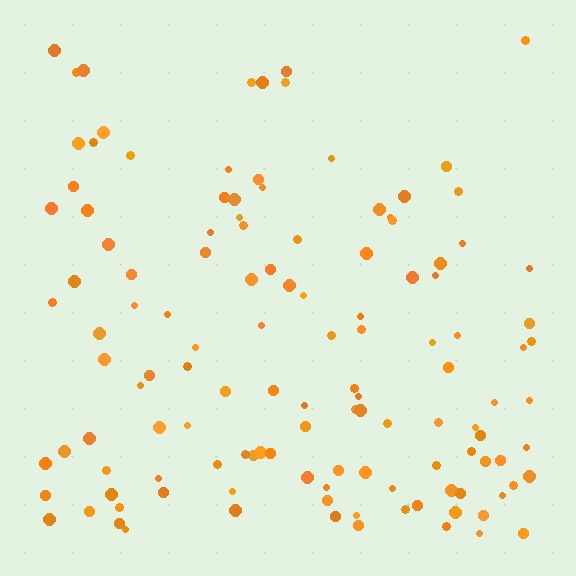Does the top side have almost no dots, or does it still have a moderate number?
Still a moderate number, just noticeably fewer than the bottom.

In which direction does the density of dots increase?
From top to bottom, with the bottom side densest.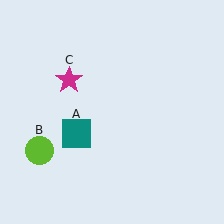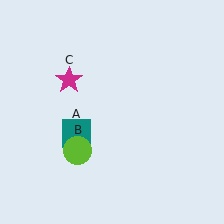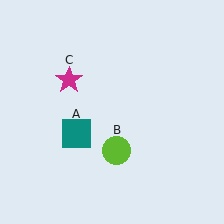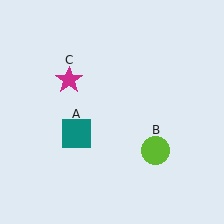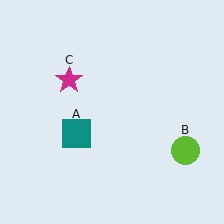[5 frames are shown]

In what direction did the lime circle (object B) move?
The lime circle (object B) moved right.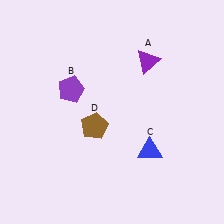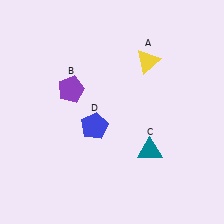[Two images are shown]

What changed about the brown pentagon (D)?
In Image 1, D is brown. In Image 2, it changed to blue.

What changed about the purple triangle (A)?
In Image 1, A is purple. In Image 2, it changed to yellow.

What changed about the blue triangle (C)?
In Image 1, C is blue. In Image 2, it changed to teal.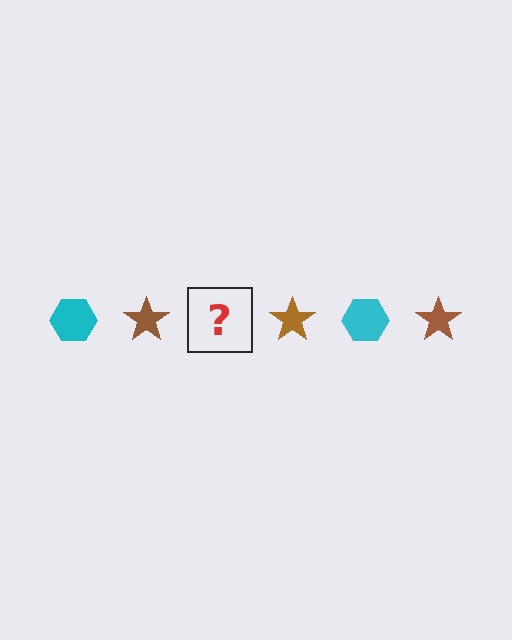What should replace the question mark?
The question mark should be replaced with a cyan hexagon.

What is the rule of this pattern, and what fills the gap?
The rule is that the pattern alternates between cyan hexagon and brown star. The gap should be filled with a cyan hexagon.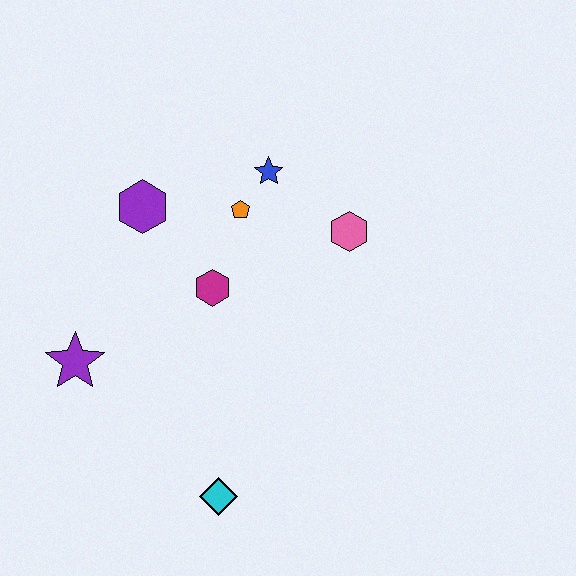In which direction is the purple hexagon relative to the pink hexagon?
The purple hexagon is to the left of the pink hexagon.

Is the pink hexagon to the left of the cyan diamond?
No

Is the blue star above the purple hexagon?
Yes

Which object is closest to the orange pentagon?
The blue star is closest to the orange pentagon.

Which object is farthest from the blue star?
The cyan diamond is farthest from the blue star.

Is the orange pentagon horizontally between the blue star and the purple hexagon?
Yes